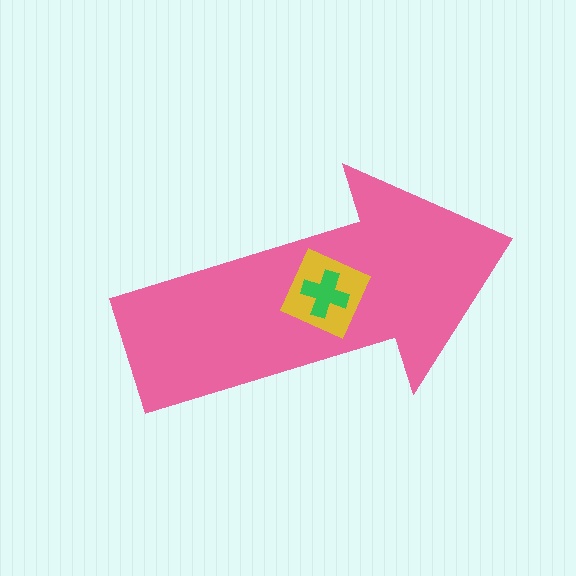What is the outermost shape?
The pink arrow.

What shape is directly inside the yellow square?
The green cross.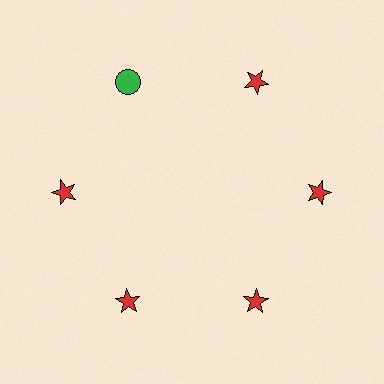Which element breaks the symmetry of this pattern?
The green circle at roughly the 11 o'clock position breaks the symmetry. All other shapes are red stars.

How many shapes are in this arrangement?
There are 6 shapes arranged in a ring pattern.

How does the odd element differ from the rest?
It differs in both color (green instead of red) and shape (circle instead of star).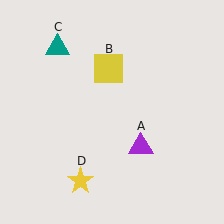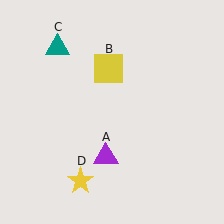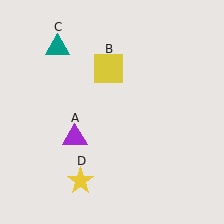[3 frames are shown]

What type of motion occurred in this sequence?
The purple triangle (object A) rotated clockwise around the center of the scene.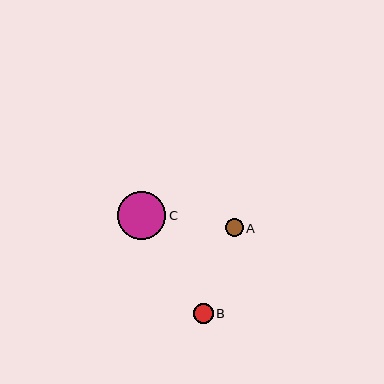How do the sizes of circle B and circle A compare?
Circle B and circle A are approximately the same size.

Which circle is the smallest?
Circle A is the smallest with a size of approximately 18 pixels.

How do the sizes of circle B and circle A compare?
Circle B and circle A are approximately the same size.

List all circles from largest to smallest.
From largest to smallest: C, B, A.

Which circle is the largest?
Circle C is the largest with a size of approximately 48 pixels.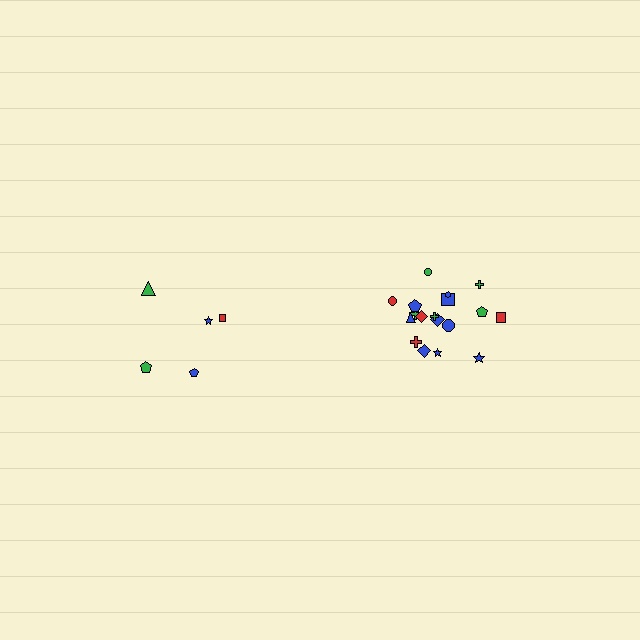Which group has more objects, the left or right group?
The right group.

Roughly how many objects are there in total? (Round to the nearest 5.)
Roughly 25 objects in total.